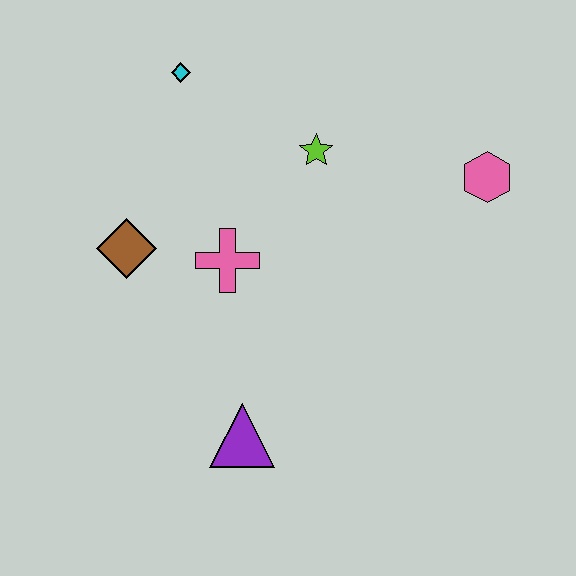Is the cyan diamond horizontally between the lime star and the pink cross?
No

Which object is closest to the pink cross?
The brown diamond is closest to the pink cross.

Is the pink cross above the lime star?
No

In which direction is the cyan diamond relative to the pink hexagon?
The cyan diamond is to the left of the pink hexagon.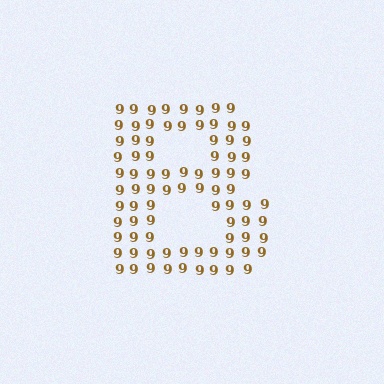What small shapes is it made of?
It is made of small digit 9's.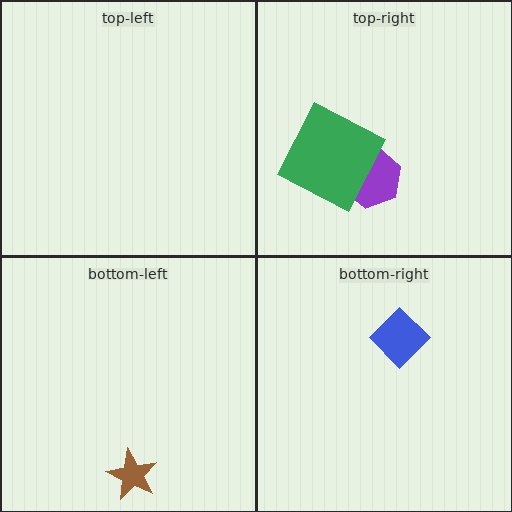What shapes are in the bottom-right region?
The blue diamond.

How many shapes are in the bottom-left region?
1.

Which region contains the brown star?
The bottom-left region.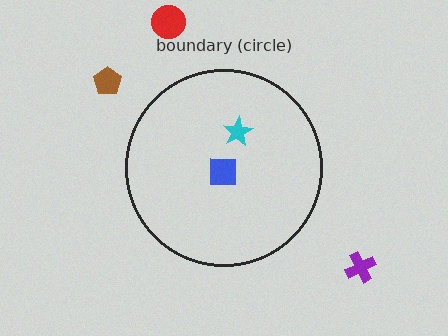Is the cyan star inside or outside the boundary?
Inside.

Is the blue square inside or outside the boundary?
Inside.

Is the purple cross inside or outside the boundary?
Outside.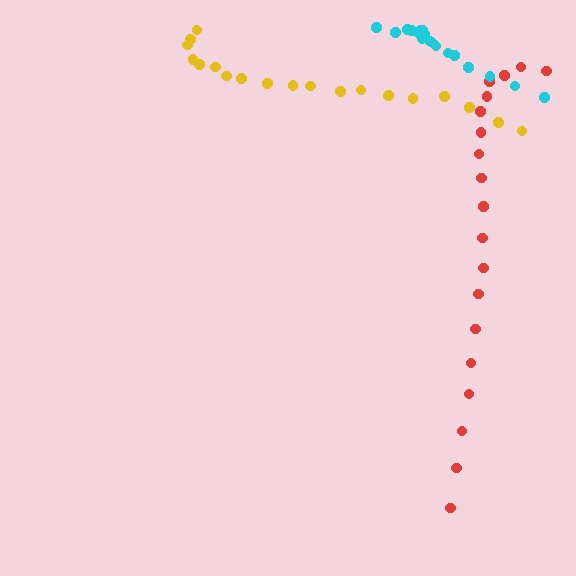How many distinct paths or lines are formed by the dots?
There are 3 distinct paths.